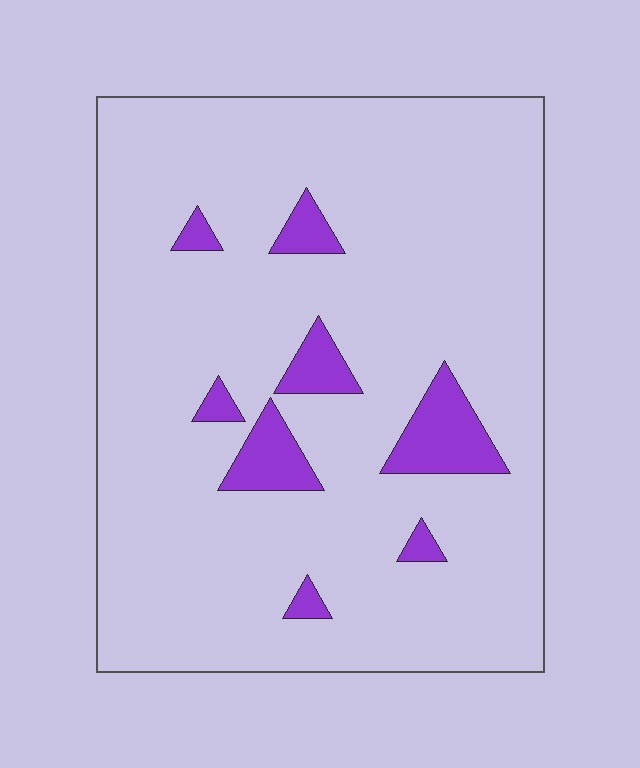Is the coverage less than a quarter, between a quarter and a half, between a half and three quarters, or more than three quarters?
Less than a quarter.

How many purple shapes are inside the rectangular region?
8.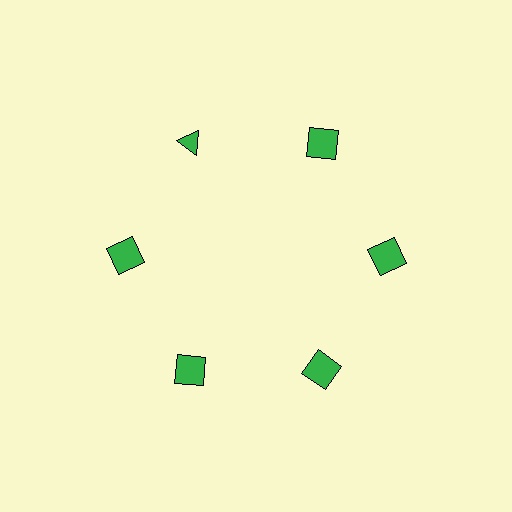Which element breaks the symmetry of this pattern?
The green triangle at roughly the 11 o'clock position breaks the symmetry. All other shapes are green squares.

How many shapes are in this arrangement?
There are 6 shapes arranged in a ring pattern.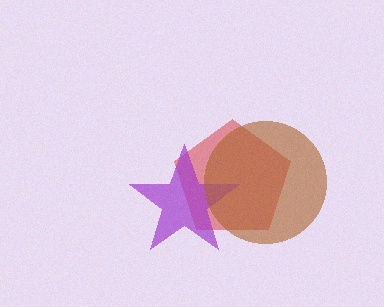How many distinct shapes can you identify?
There are 3 distinct shapes: a red pentagon, a purple star, a brown circle.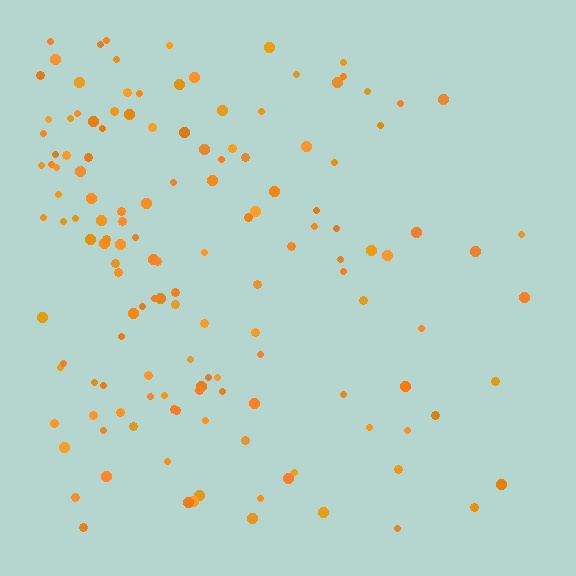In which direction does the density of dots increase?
From right to left, with the left side densest.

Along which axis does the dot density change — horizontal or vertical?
Horizontal.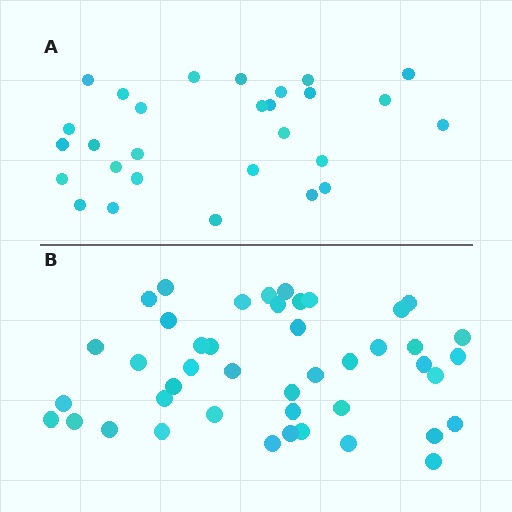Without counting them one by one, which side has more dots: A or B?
Region B (the bottom region) has more dots.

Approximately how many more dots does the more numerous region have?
Region B has approximately 15 more dots than region A.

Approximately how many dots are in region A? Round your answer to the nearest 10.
About 30 dots. (The exact count is 28, which rounds to 30.)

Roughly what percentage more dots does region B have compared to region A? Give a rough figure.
About 55% more.